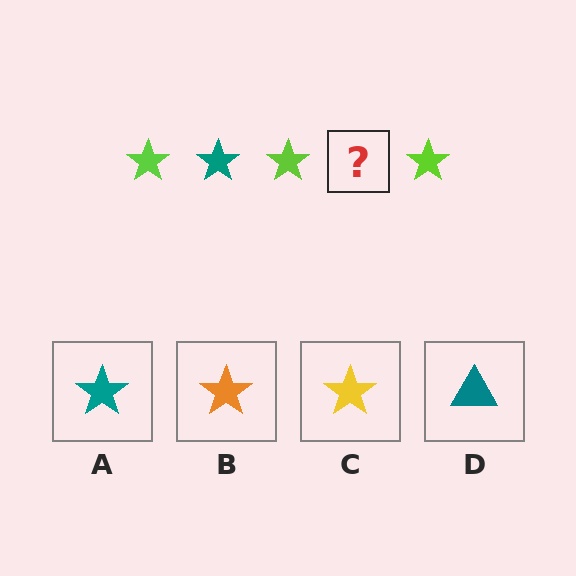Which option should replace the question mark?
Option A.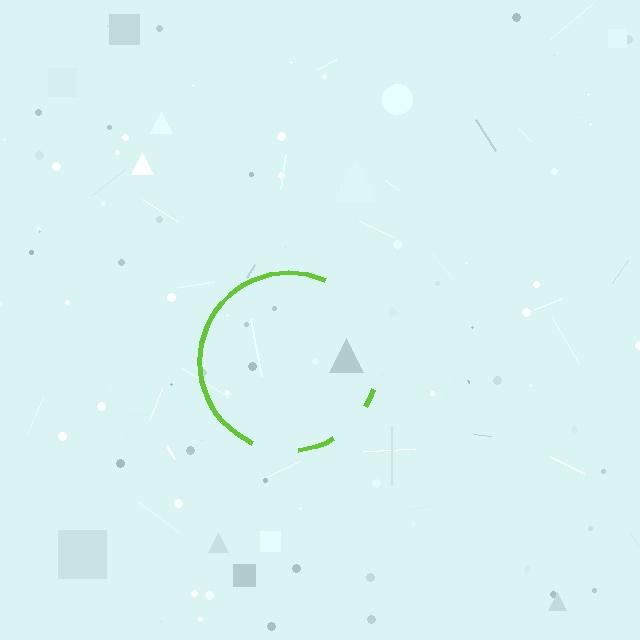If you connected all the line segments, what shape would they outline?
They would outline a circle.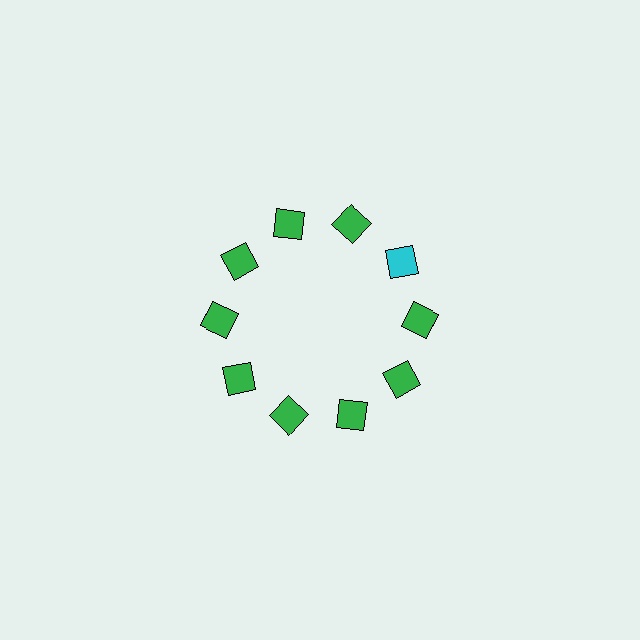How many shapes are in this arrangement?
There are 10 shapes arranged in a ring pattern.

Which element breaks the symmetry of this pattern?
The cyan square at roughly the 2 o'clock position breaks the symmetry. All other shapes are green squares.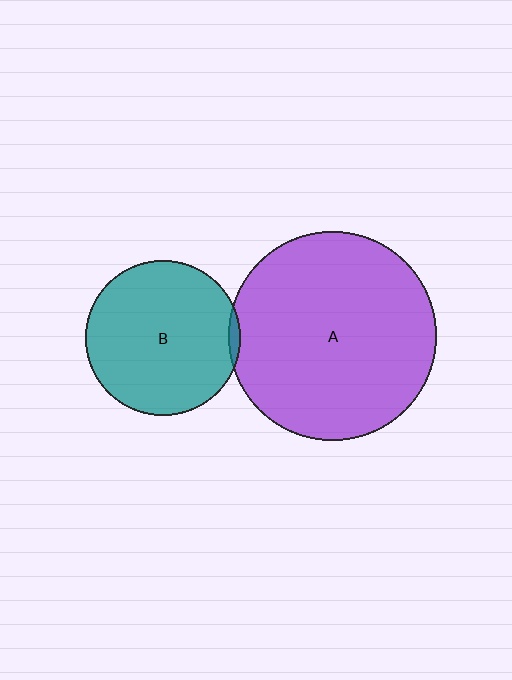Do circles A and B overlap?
Yes.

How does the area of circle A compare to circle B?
Approximately 1.8 times.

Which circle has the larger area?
Circle A (purple).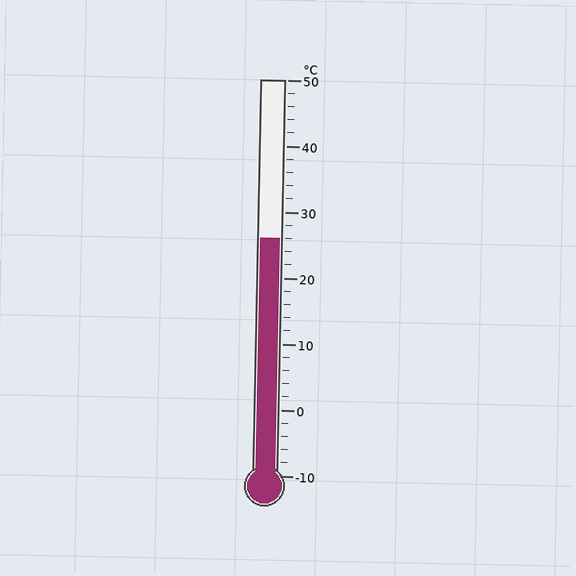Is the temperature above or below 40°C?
The temperature is below 40°C.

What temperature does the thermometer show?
The thermometer shows approximately 26°C.